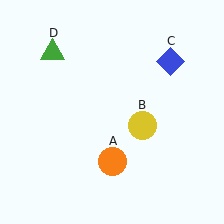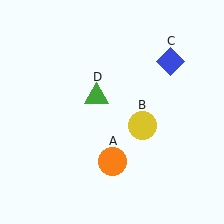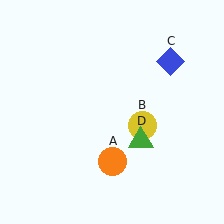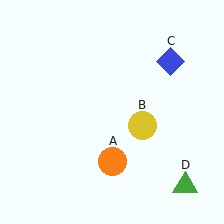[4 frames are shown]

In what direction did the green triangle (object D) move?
The green triangle (object D) moved down and to the right.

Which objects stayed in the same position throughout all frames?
Orange circle (object A) and yellow circle (object B) and blue diamond (object C) remained stationary.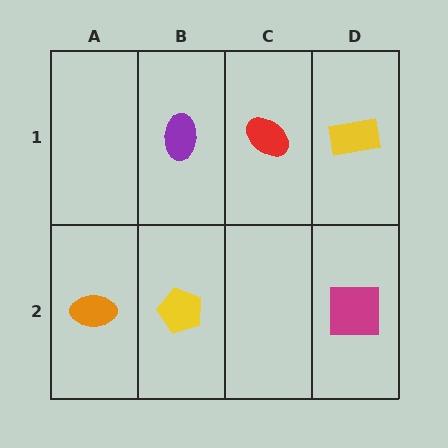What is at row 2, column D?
A magenta square.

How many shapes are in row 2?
3 shapes.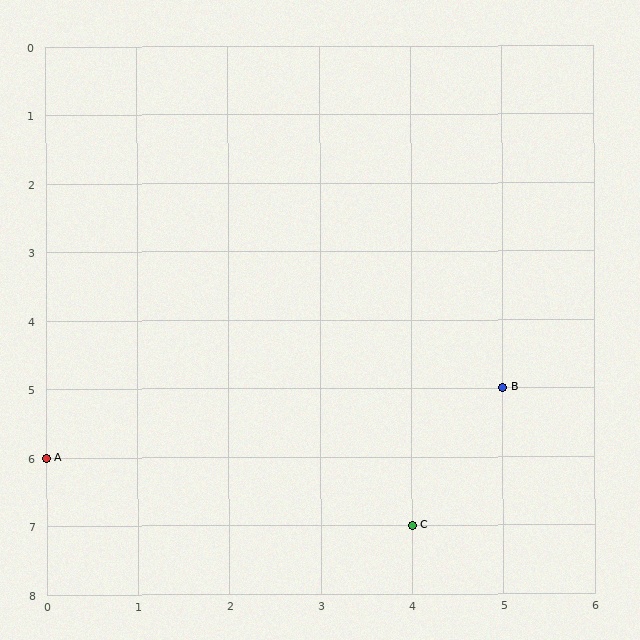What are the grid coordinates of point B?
Point B is at grid coordinates (5, 5).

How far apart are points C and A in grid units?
Points C and A are 4 columns and 1 row apart (about 4.1 grid units diagonally).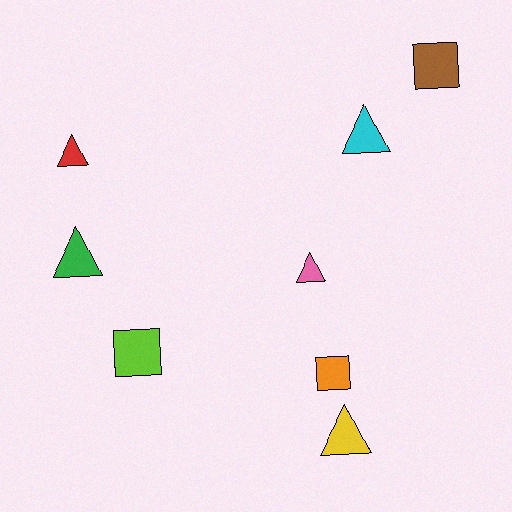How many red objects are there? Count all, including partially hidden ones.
There is 1 red object.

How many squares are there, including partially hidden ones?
There are 3 squares.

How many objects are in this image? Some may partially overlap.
There are 8 objects.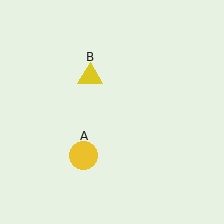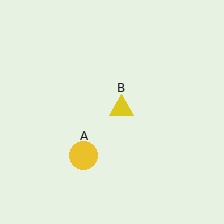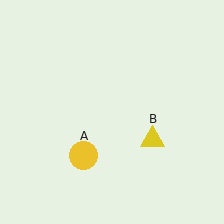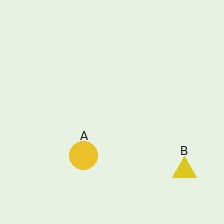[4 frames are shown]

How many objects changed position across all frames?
1 object changed position: yellow triangle (object B).